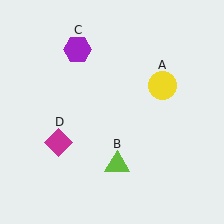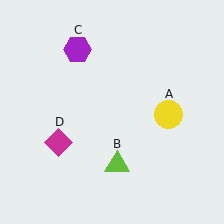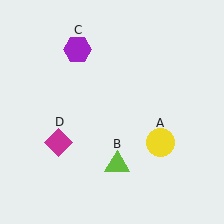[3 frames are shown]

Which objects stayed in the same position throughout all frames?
Lime triangle (object B) and purple hexagon (object C) and magenta diamond (object D) remained stationary.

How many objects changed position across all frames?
1 object changed position: yellow circle (object A).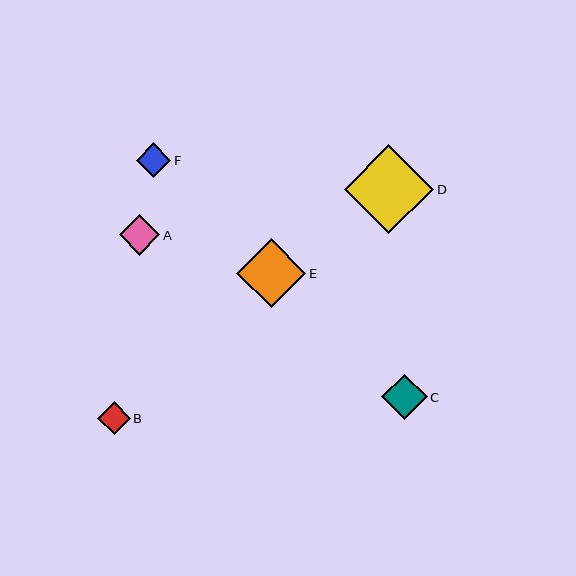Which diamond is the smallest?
Diamond B is the smallest with a size of approximately 33 pixels.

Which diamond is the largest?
Diamond D is the largest with a size of approximately 90 pixels.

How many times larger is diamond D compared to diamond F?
Diamond D is approximately 2.6 times the size of diamond F.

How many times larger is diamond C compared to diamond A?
Diamond C is approximately 1.1 times the size of diamond A.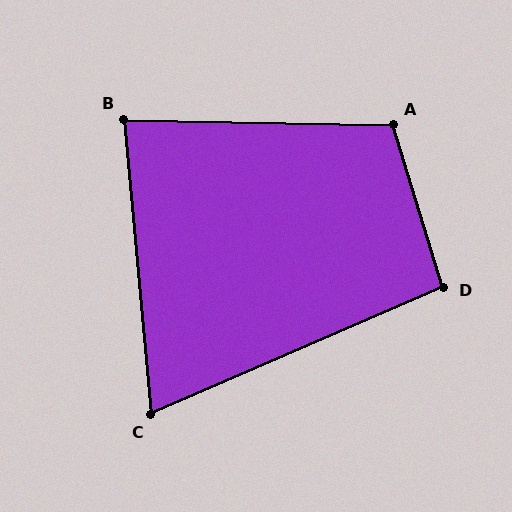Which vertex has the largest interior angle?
A, at approximately 108 degrees.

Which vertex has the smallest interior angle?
C, at approximately 72 degrees.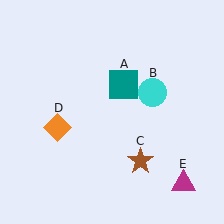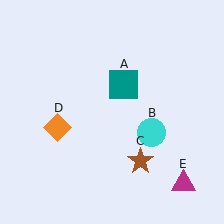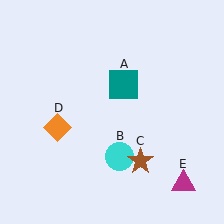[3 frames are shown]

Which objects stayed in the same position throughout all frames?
Teal square (object A) and brown star (object C) and orange diamond (object D) and magenta triangle (object E) remained stationary.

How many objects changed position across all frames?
1 object changed position: cyan circle (object B).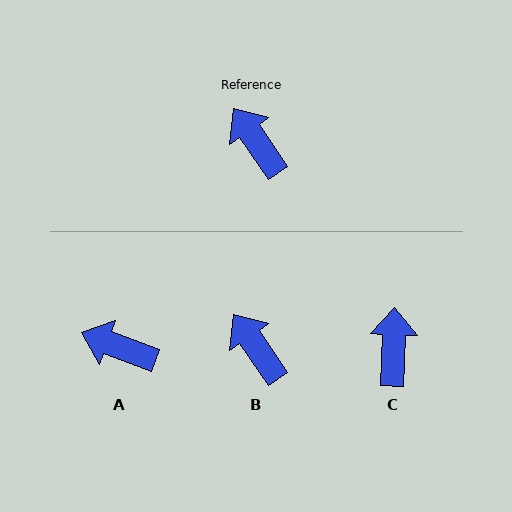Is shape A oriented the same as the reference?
No, it is off by about 35 degrees.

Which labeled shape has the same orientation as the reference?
B.